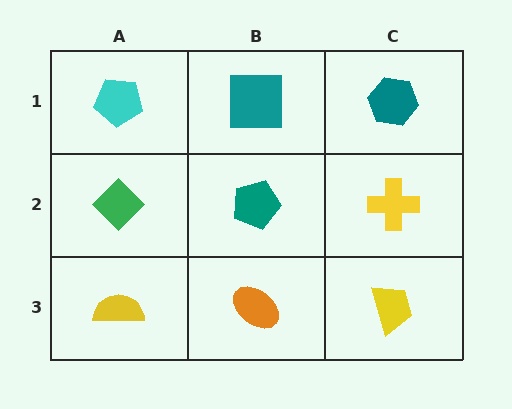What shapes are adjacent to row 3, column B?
A teal pentagon (row 2, column B), a yellow semicircle (row 3, column A), a yellow trapezoid (row 3, column C).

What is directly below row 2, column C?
A yellow trapezoid.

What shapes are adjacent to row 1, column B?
A teal pentagon (row 2, column B), a cyan pentagon (row 1, column A), a teal hexagon (row 1, column C).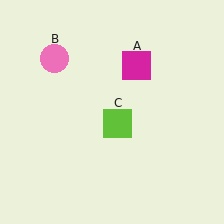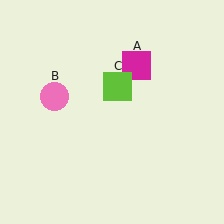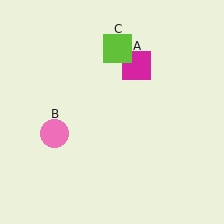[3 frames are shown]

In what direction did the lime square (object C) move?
The lime square (object C) moved up.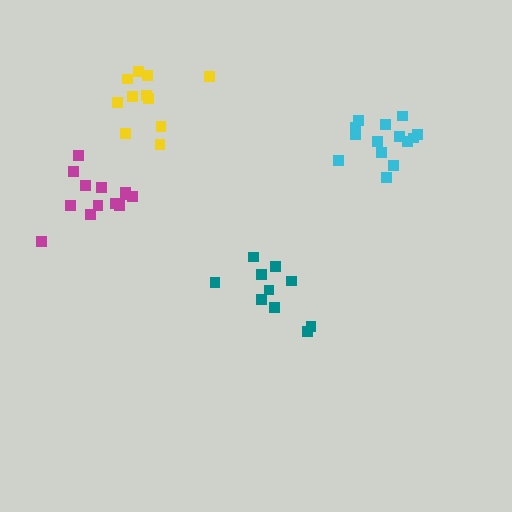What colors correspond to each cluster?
The clusters are colored: teal, yellow, magenta, cyan.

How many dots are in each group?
Group 1: 10 dots, Group 2: 11 dots, Group 3: 13 dots, Group 4: 14 dots (48 total).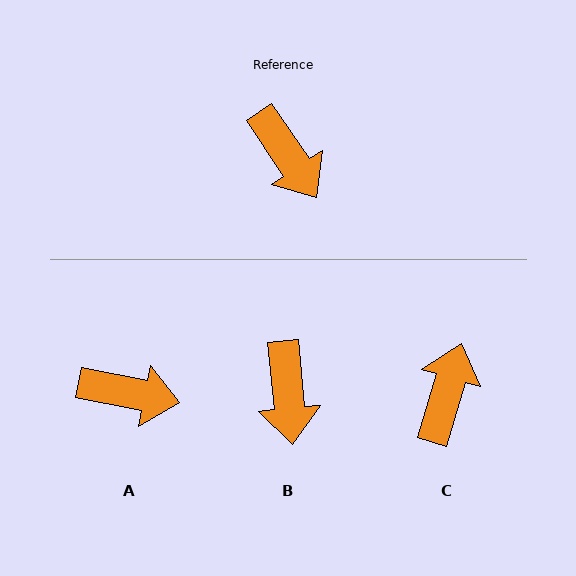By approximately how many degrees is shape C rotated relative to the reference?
Approximately 129 degrees counter-clockwise.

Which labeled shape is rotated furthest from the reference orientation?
C, about 129 degrees away.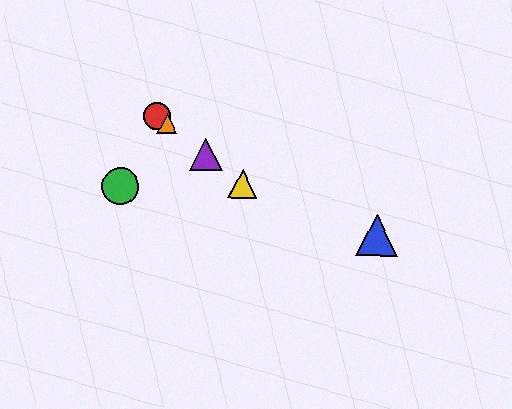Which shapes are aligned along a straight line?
The red circle, the yellow triangle, the purple triangle, the orange triangle are aligned along a straight line.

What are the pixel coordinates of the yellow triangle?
The yellow triangle is at (243, 184).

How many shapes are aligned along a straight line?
4 shapes (the red circle, the yellow triangle, the purple triangle, the orange triangle) are aligned along a straight line.